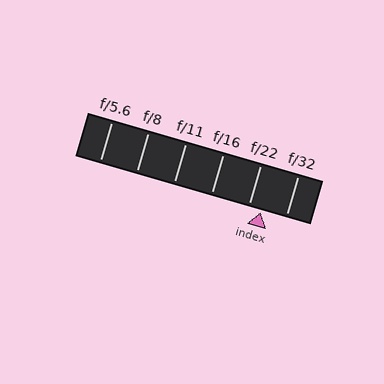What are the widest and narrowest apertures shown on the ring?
The widest aperture shown is f/5.6 and the narrowest is f/32.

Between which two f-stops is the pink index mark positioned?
The index mark is between f/22 and f/32.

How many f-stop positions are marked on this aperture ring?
There are 6 f-stop positions marked.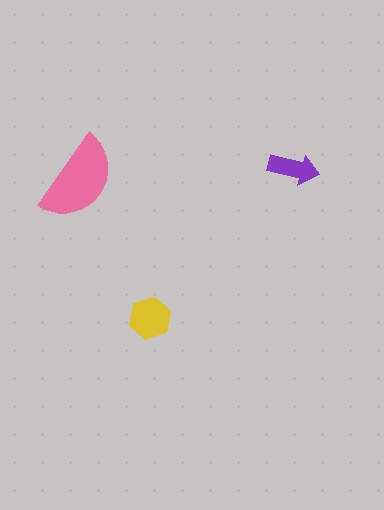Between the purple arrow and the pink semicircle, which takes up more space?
The pink semicircle.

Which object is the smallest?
The purple arrow.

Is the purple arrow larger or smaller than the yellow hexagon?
Smaller.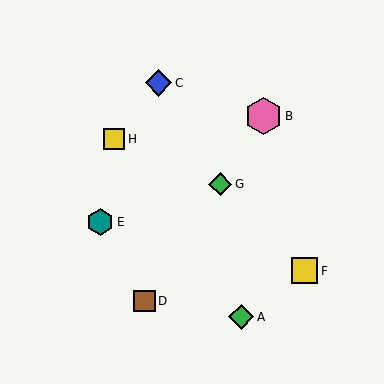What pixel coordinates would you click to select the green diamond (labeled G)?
Click at (220, 184) to select the green diamond G.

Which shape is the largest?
The pink hexagon (labeled B) is the largest.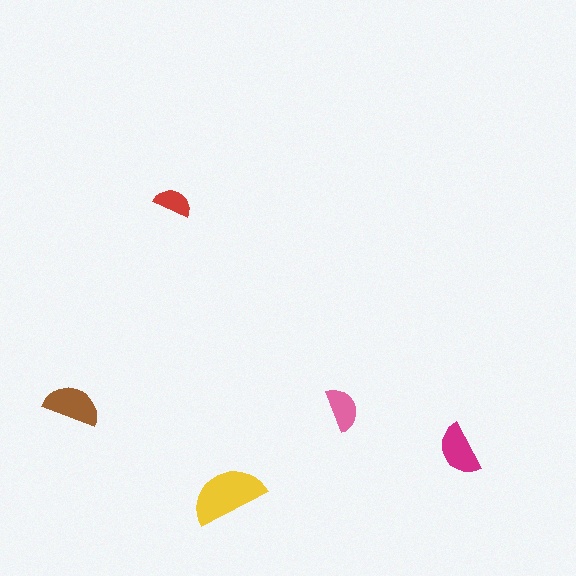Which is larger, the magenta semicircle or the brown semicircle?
The brown one.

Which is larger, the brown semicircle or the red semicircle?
The brown one.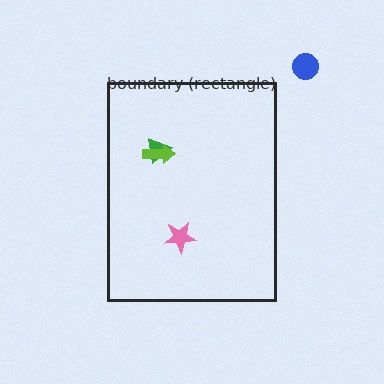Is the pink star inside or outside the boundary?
Inside.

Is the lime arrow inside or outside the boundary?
Inside.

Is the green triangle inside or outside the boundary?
Inside.